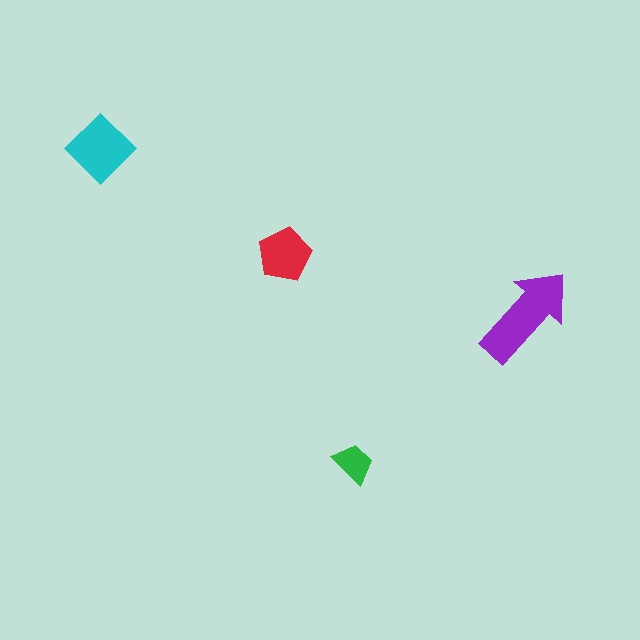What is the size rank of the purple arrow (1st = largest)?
1st.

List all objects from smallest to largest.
The green trapezoid, the red pentagon, the cyan diamond, the purple arrow.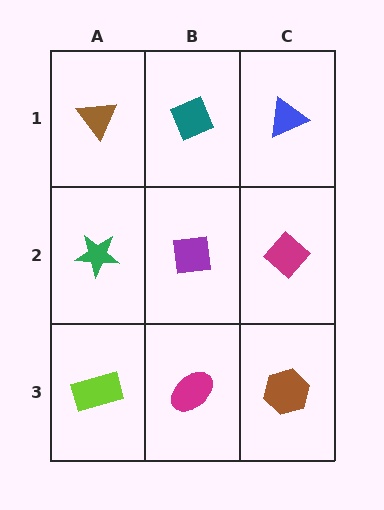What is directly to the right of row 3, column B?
A brown hexagon.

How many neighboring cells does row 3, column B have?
3.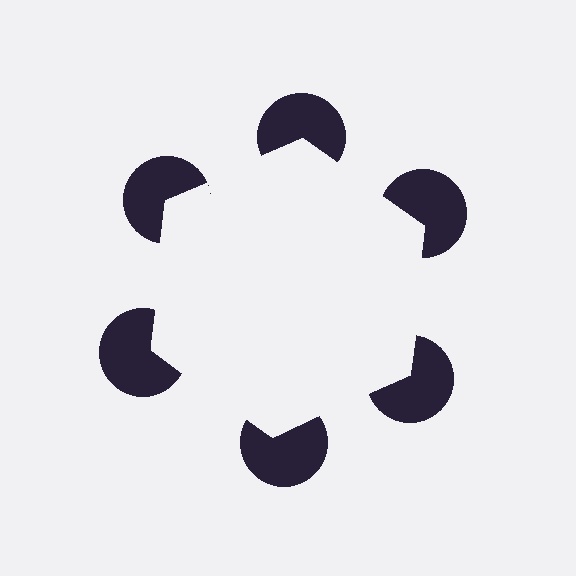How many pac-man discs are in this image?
There are 6 — one at each vertex of the illusory hexagon.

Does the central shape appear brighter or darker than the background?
It typically appears slightly brighter than the background, even though no actual brightness change is drawn.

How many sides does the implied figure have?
6 sides.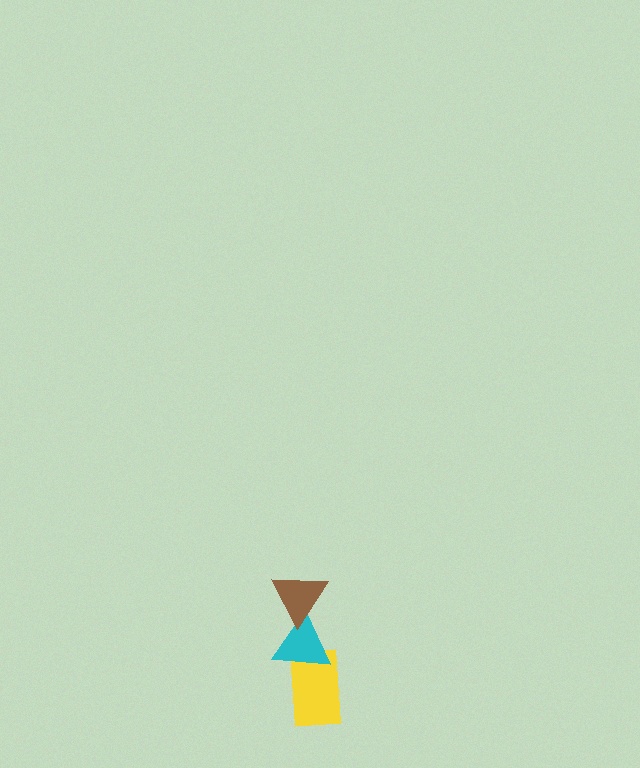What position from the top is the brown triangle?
The brown triangle is 1st from the top.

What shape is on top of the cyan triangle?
The brown triangle is on top of the cyan triangle.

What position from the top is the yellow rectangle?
The yellow rectangle is 3rd from the top.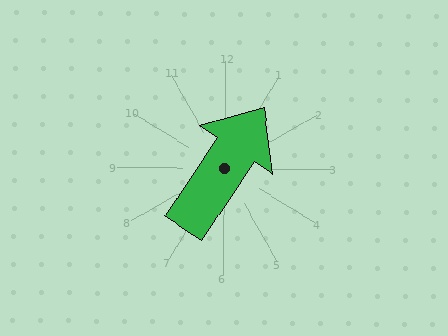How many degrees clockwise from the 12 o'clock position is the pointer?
Approximately 34 degrees.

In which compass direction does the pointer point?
Northeast.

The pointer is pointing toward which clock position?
Roughly 1 o'clock.